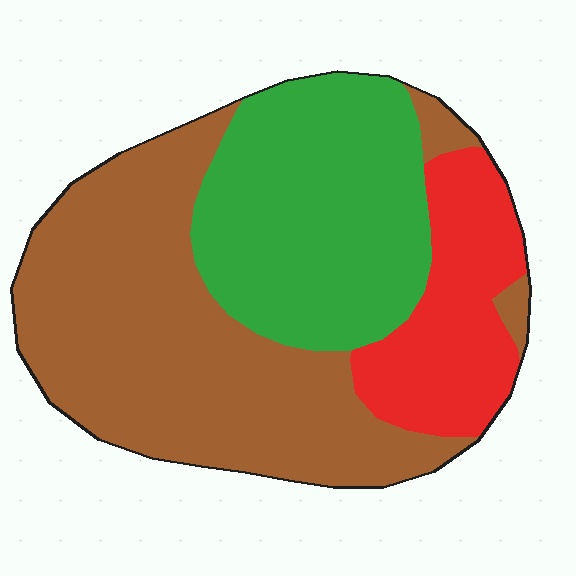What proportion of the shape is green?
Green takes up about one third (1/3) of the shape.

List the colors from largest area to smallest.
From largest to smallest: brown, green, red.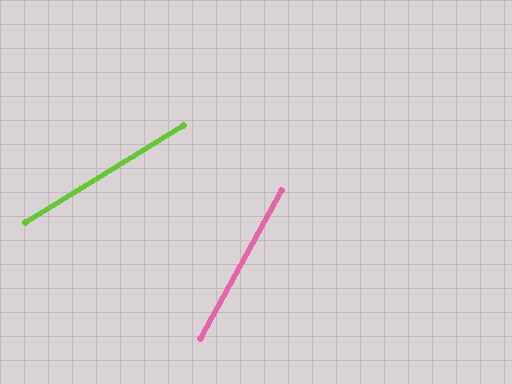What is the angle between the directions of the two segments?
Approximately 30 degrees.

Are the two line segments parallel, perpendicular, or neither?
Neither parallel nor perpendicular — they differ by about 30°.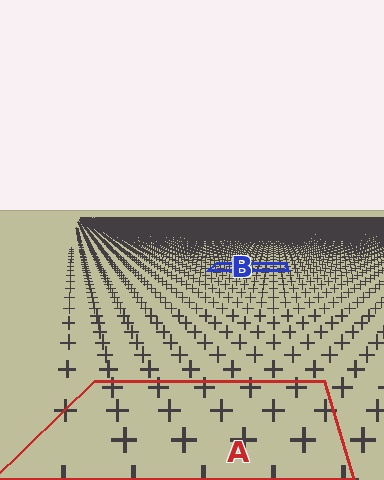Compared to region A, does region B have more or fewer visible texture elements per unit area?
Region B has more texture elements per unit area — they are packed more densely because it is farther away.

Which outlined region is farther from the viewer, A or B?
Region B is farther from the viewer — the texture elements inside it appear smaller and more densely packed.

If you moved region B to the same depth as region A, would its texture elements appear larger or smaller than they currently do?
They would appear larger. At a closer depth, the same texture elements are projected at a bigger on-screen size.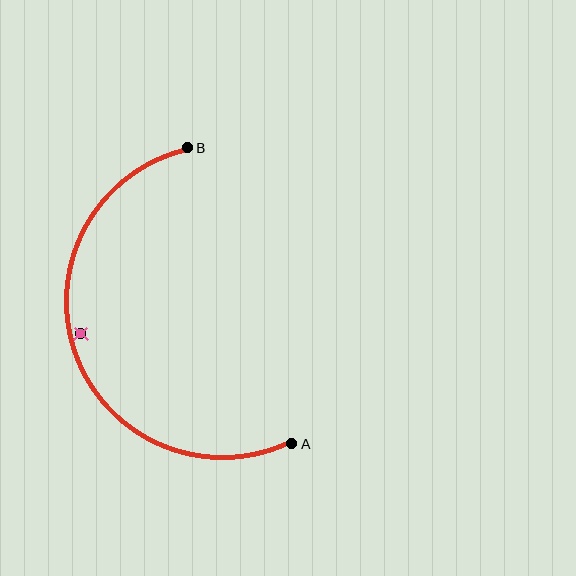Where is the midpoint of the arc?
The arc midpoint is the point on the curve farthest from the straight line joining A and B. It sits to the left of that line.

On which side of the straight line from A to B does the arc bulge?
The arc bulges to the left of the straight line connecting A and B.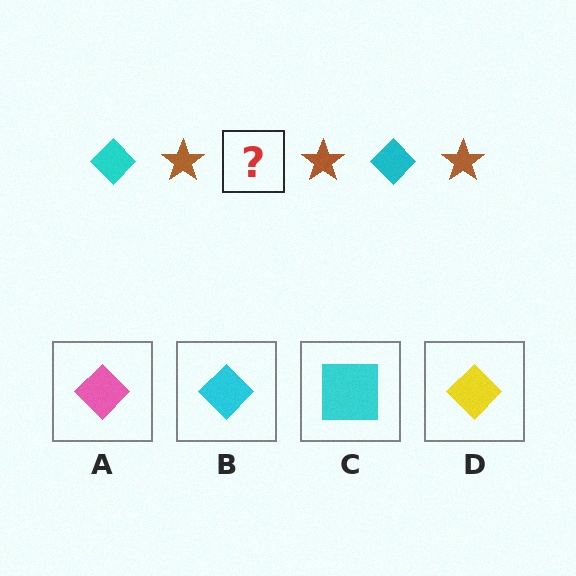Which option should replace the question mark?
Option B.